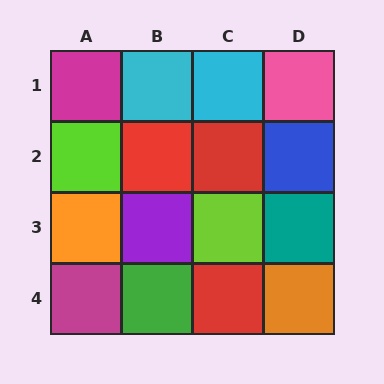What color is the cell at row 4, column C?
Red.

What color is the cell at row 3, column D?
Teal.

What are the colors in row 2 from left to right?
Lime, red, red, blue.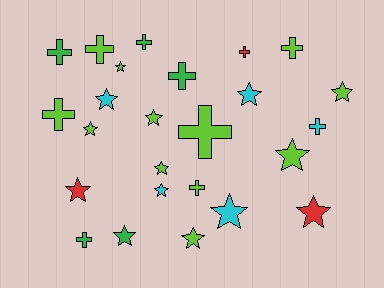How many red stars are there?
There are 2 red stars.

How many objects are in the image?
There are 25 objects.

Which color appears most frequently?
Lime, with 12 objects.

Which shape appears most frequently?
Star, with 14 objects.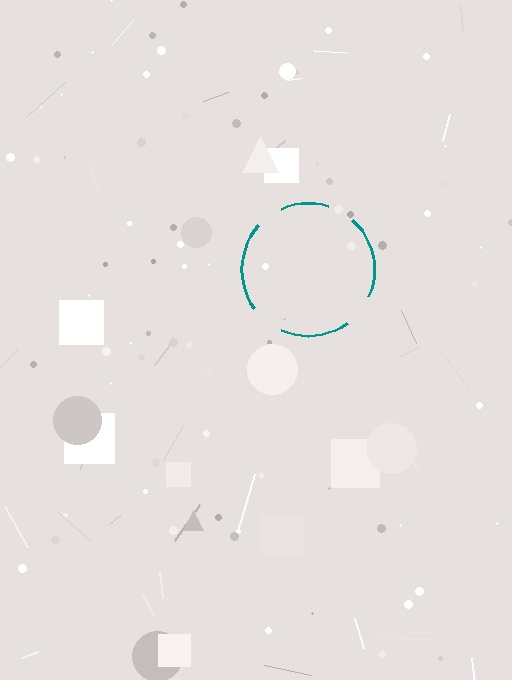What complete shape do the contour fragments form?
The contour fragments form a circle.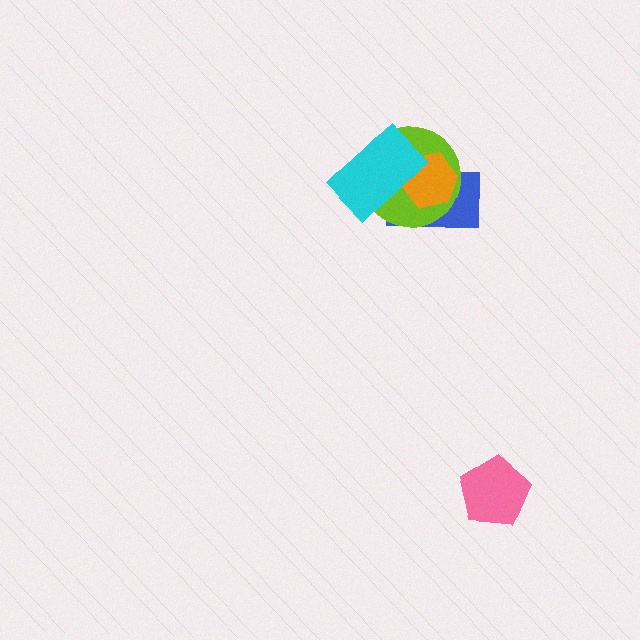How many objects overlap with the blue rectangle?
3 objects overlap with the blue rectangle.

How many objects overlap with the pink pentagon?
0 objects overlap with the pink pentagon.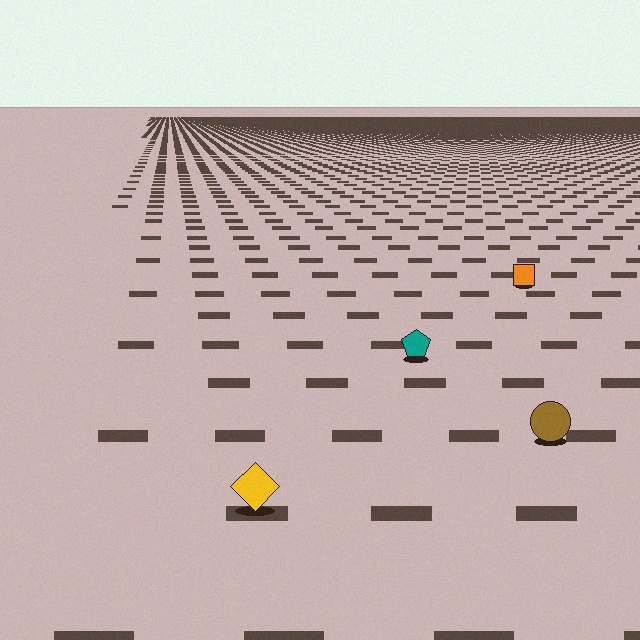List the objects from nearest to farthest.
From nearest to farthest: the yellow diamond, the brown circle, the teal pentagon, the orange square.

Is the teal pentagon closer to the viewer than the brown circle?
No. The brown circle is closer — you can tell from the texture gradient: the ground texture is coarser near it.